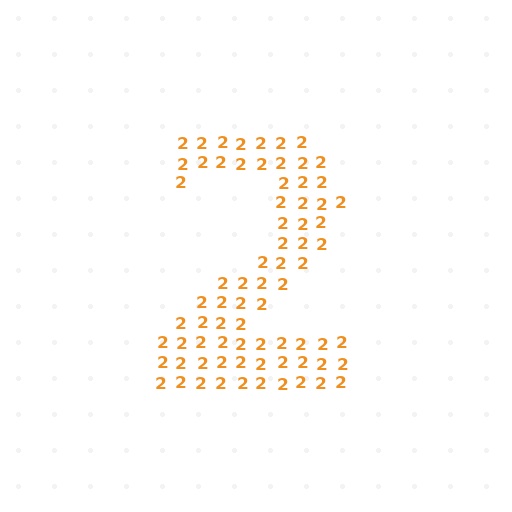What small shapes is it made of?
It is made of small digit 2's.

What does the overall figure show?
The overall figure shows the digit 2.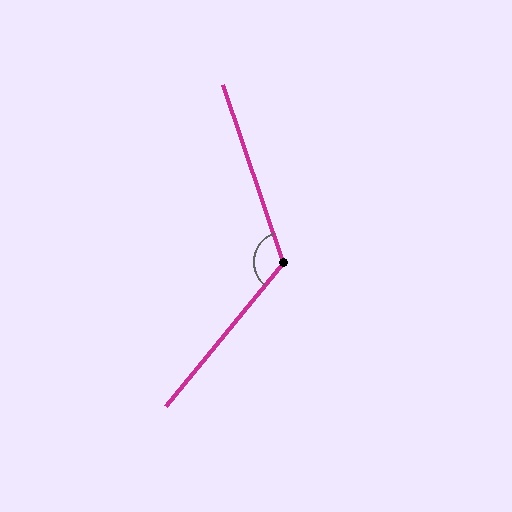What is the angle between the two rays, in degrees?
Approximately 122 degrees.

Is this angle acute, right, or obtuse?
It is obtuse.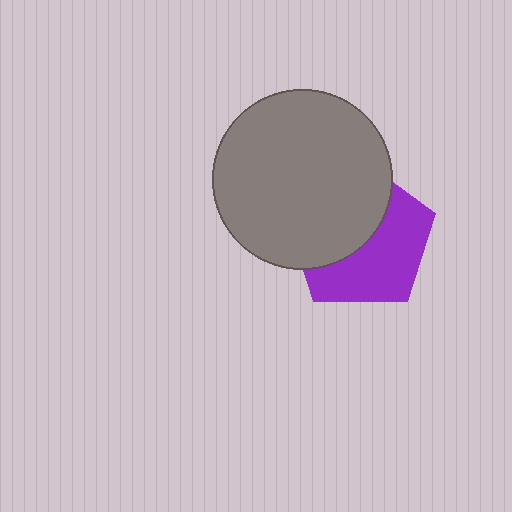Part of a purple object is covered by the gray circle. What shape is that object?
It is a pentagon.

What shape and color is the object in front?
The object in front is a gray circle.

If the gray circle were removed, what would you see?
You would see the complete purple pentagon.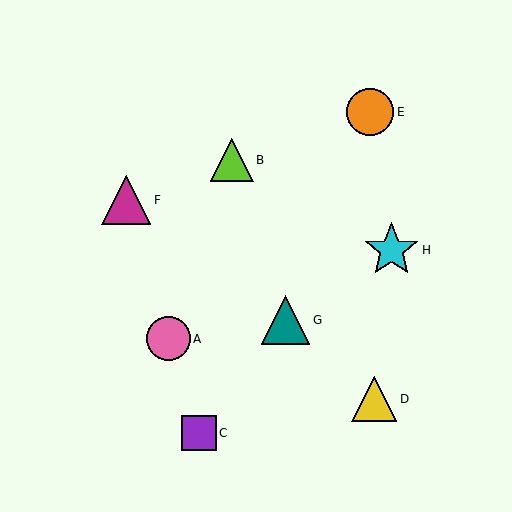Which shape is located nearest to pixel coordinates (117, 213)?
The magenta triangle (labeled F) at (126, 200) is nearest to that location.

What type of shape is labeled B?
Shape B is a lime triangle.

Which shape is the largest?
The cyan star (labeled H) is the largest.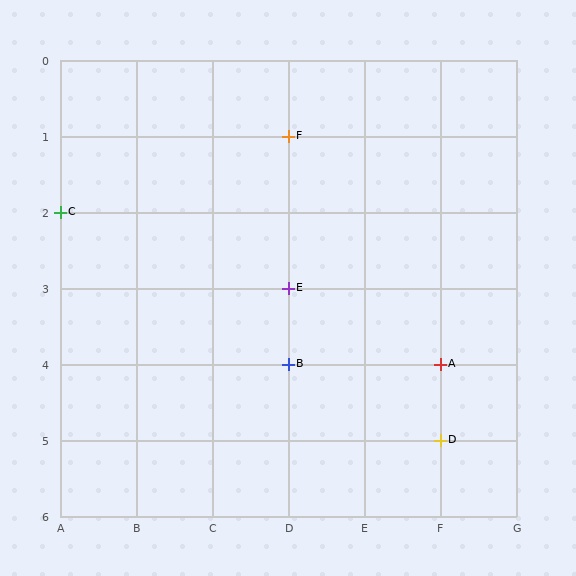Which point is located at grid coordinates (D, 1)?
Point F is at (D, 1).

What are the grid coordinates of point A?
Point A is at grid coordinates (F, 4).